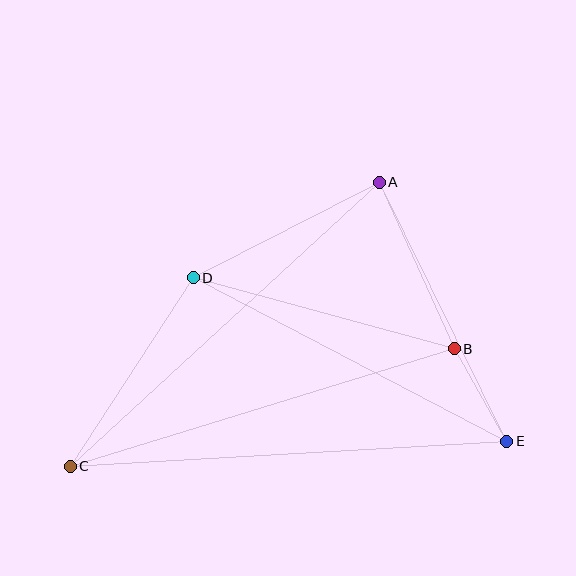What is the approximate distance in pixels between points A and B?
The distance between A and B is approximately 183 pixels.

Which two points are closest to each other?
Points B and E are closest to each other.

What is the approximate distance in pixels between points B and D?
The distance between B and D is approximately 271 pixels.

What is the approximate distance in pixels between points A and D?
The distance between A and D is approximately 209 pixels.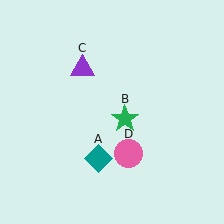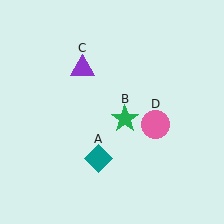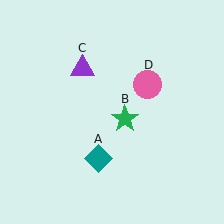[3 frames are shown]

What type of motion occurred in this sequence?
The pink circle (object D) rotated counterclockwise around the center of the scene.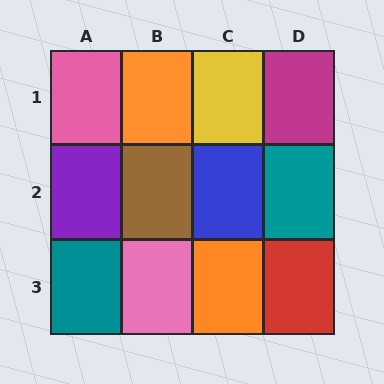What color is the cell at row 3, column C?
Orange.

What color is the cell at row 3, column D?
Red.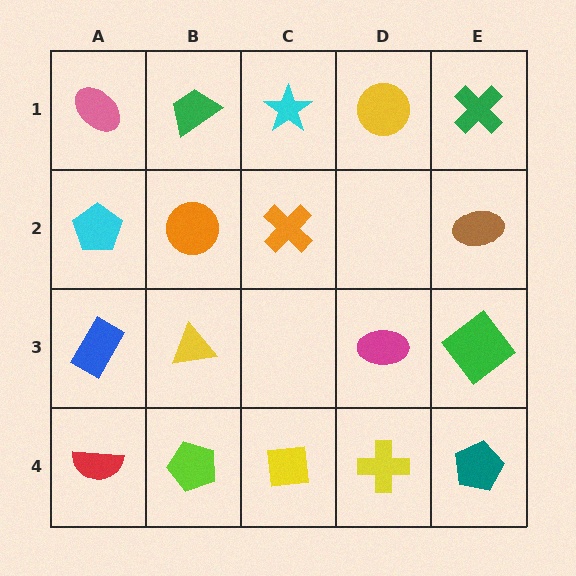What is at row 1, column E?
A green cross.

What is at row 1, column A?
A pink ellipse.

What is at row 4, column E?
A teal pentagon.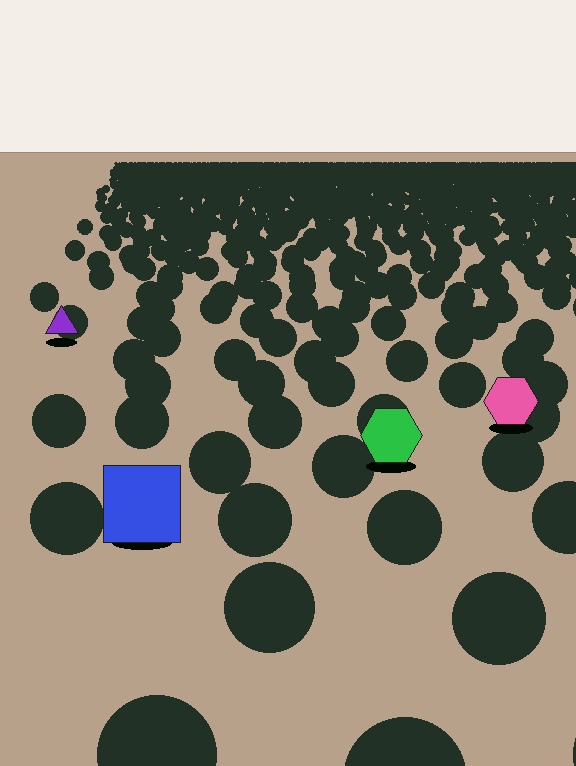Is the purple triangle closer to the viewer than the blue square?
No. The blue square is closer — you can tell from the texture gradient: the ground texture is coarser near it.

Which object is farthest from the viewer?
The purple triangle is farthest from the viewer. It appears smaller and the ground texture around it is denser.